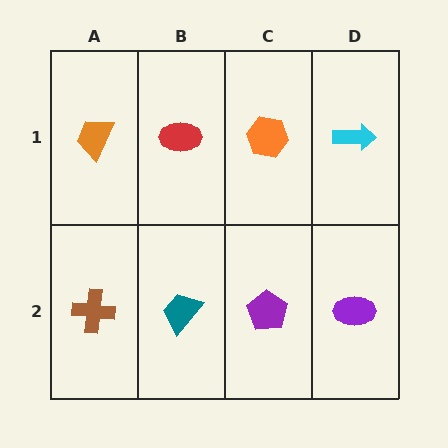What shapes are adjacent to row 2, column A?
An orange trapezoid (row 1, column A), a teal trapezoid (row 2, column B).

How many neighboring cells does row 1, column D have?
2.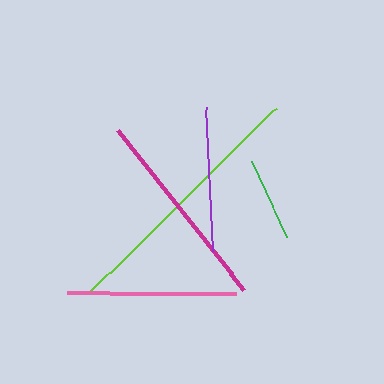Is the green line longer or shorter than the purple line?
The purple line is longer than the green line.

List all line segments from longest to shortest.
From longest to shortest: lime, magenta, pink, purple, green.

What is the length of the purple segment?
The purple segment is approximately 145 pixels long.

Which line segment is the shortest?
The green line is the shortest at approximately 83 pixels.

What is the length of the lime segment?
The lime segment is approximately 260 pixels long.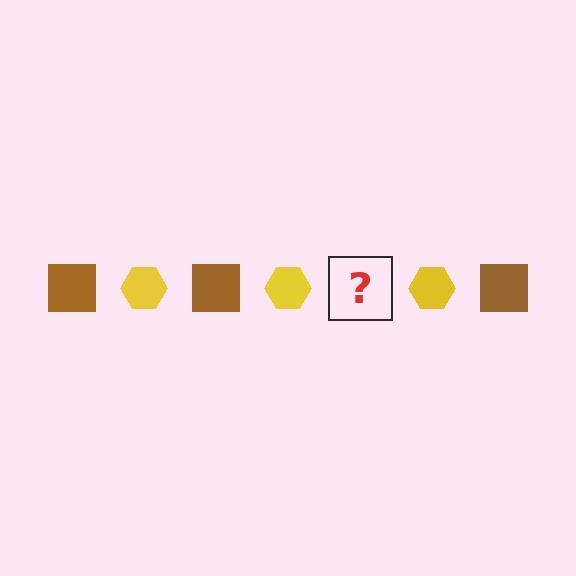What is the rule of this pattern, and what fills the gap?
The rule is that the pattern alternates between brown square and yellow hexagon. The gap should be filled with a brown square.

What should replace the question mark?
The question mark should be replaced with a brown square.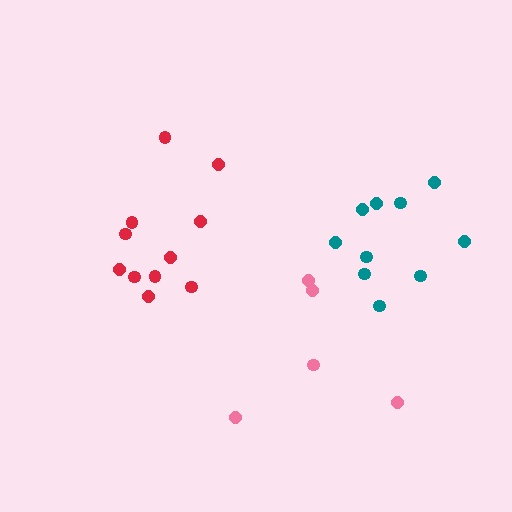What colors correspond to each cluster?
The clusters are colored: pink, red, teal.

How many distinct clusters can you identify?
There are 3 distinct clusters.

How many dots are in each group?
Group 1: 5 dots, Group 2: 11 dots, Group 3: 10 dots (26 total).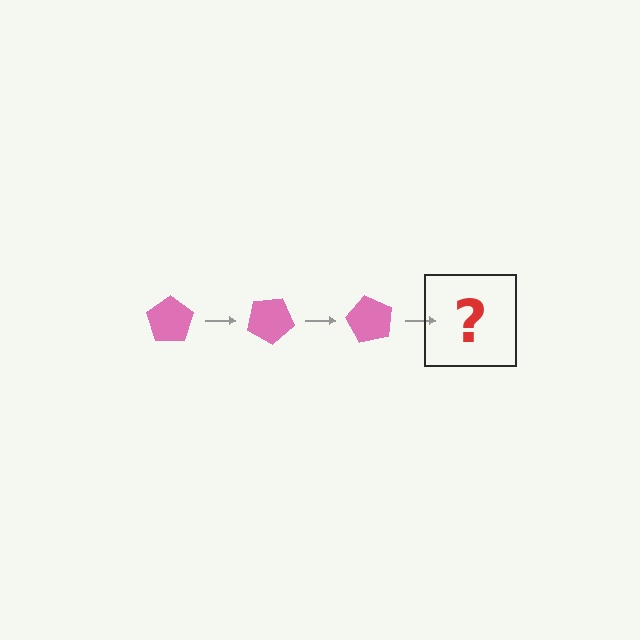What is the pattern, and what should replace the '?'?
The pattern is that the pentagon rotates 30 degrees each step. The '?' should be a pink pentagon rotated 90 degrees.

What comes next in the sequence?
The next element should be a pink pentagon rotated 90 degrees.